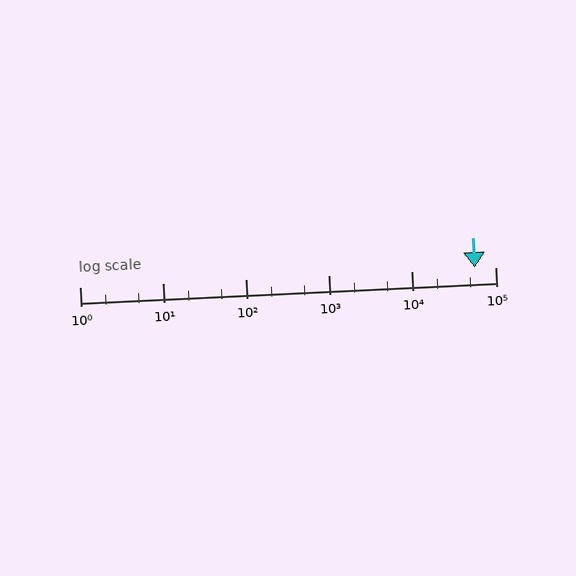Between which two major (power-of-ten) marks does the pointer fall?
The pointer is between 10000 and 100000.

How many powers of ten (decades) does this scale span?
The scale spans 5 decades, from 1 to 100000.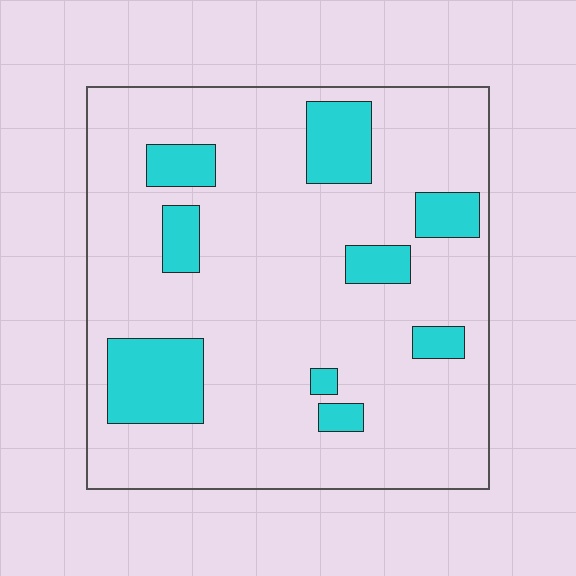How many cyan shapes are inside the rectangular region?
9.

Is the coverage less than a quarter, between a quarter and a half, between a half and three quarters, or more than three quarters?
Less than a quarter.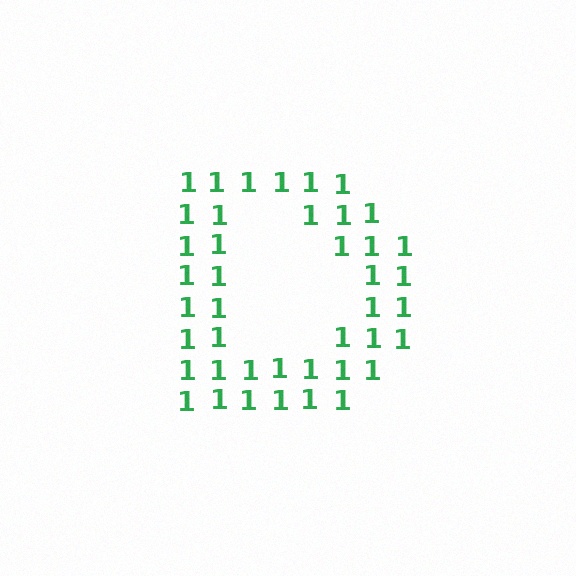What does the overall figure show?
The overall figure shows the letter D.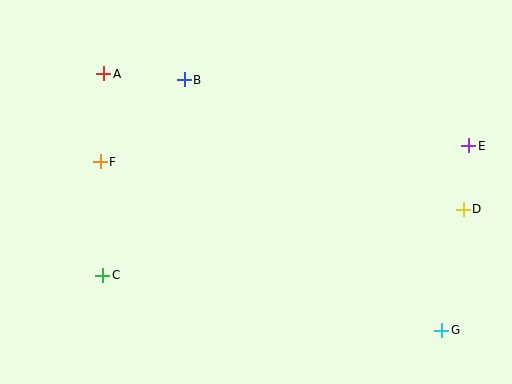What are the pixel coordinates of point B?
Point B is at (184, 80).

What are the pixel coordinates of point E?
Point E is at (469, 146).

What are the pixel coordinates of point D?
Point D is at (463, 209).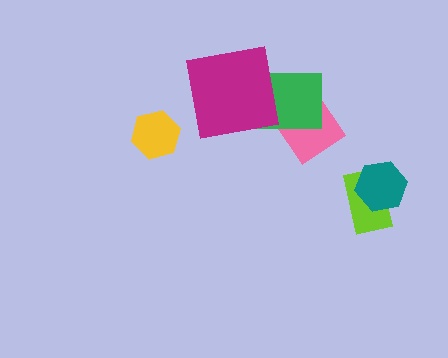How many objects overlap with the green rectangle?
2 objects overlap with the green rectangle.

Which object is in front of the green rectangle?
The magenta square is in front of the green rectangle.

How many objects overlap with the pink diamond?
1 object overlaps with the pink diamond.